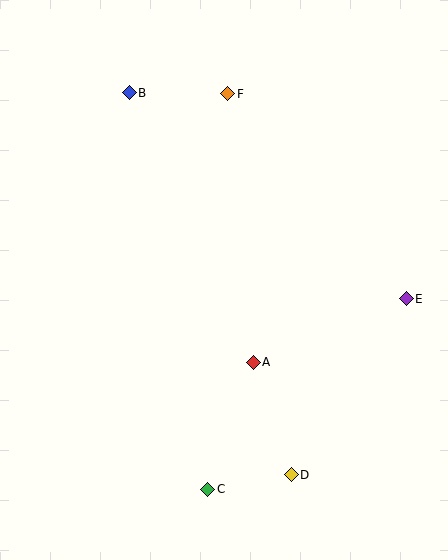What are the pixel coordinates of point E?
Point E is at (406, 299).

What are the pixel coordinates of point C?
Point C is at (208, 489).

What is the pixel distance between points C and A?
The distance between C and A is 135 pixels.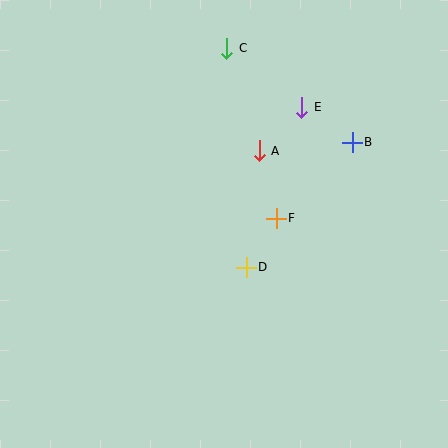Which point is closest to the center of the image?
Point D at (246, 267) is closest to the center.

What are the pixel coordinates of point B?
Point B is at (352, 142).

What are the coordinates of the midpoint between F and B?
The midpoint between F and B is at (314, 180).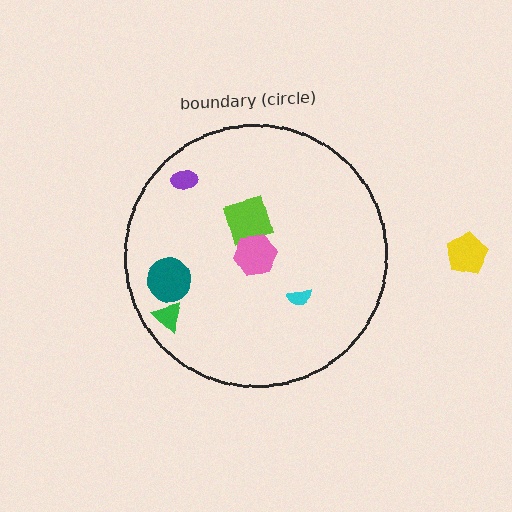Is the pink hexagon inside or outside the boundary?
Inside.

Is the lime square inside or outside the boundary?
Inside.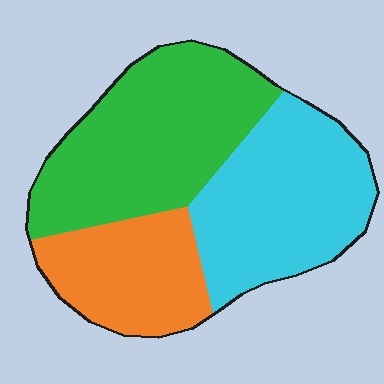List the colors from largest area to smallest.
From largest to smallest: green, cyan, orange.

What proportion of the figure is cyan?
Cyan covers about 35% of the figure.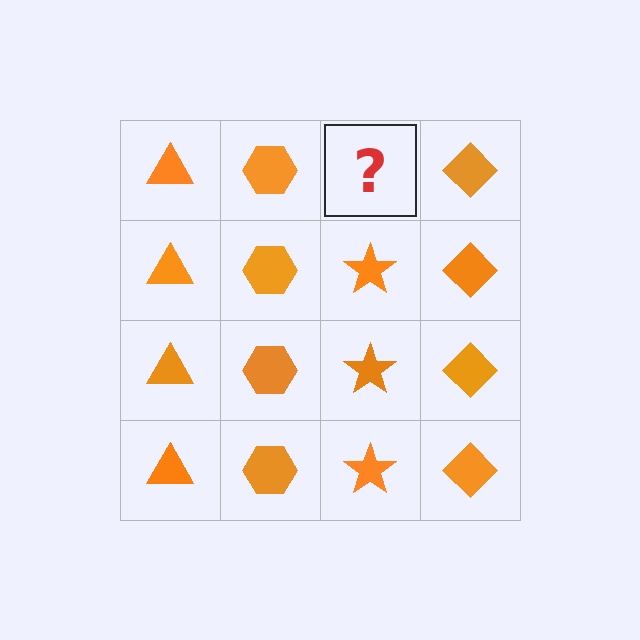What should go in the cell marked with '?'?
The missing cell should contain an orange star.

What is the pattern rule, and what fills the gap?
The rule is that each column has a consistent shape. The gap should be filled with an orange star.